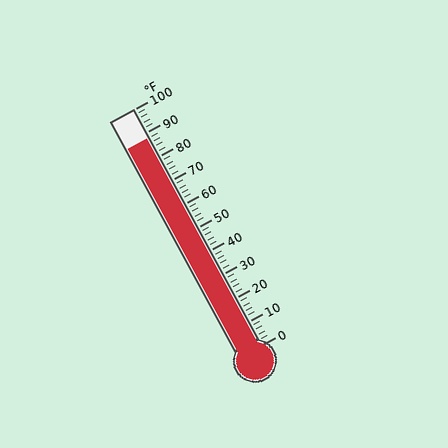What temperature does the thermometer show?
The thermometer shows approximately 88°F.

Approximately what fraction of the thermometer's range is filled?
The thermometer is filled to approximately 90% of its range.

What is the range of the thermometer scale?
The thermometer scale ranges from 0°F to 100°F.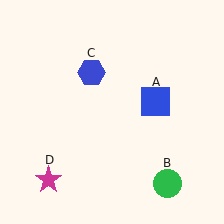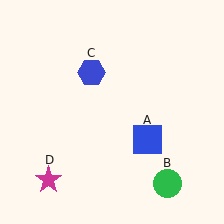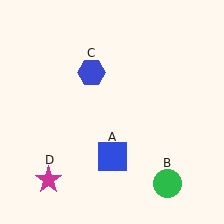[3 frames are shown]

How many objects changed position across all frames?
1 object changed position: blue square (object A).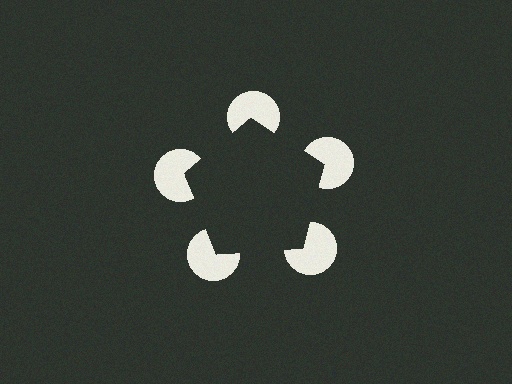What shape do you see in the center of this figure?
An illusory pentagon — its edges are inferred from the aligned wedge cuts in the pac-man discs, not physically drawn.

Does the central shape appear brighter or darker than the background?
It typically appears slightly darker than the background, even though no actual brightness change is drawn.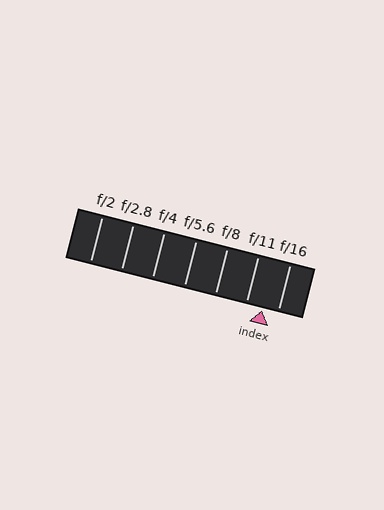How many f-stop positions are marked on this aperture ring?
There are 7 f-stop positions marked.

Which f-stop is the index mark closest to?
The index mark is closest to f/16.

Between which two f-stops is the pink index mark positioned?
The index mark is between f/11 and f/16.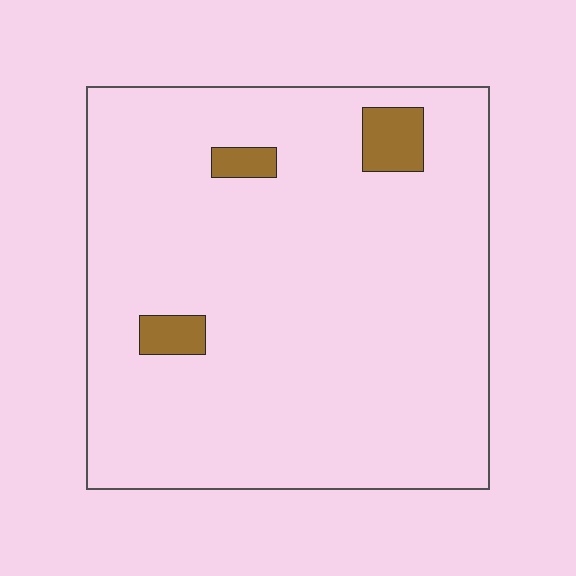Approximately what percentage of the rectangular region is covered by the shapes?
Approximately 5%.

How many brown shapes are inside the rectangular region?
3.